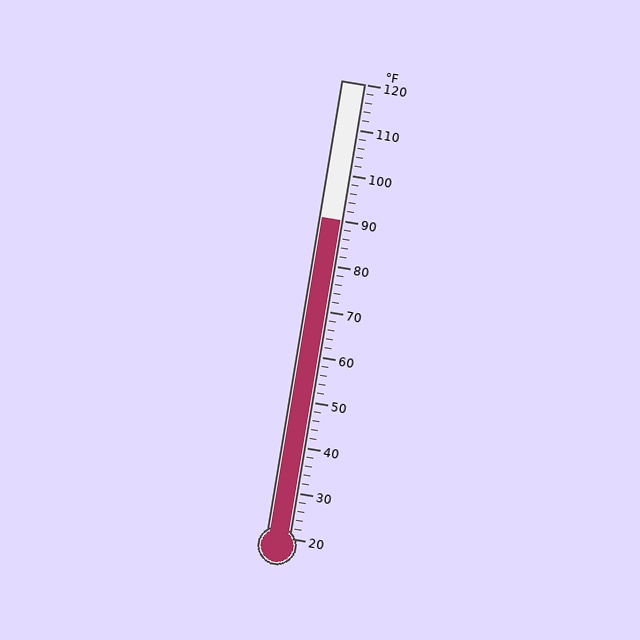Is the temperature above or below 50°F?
The temperature is above 50°F.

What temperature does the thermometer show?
The thermometer shows approximately 90°F.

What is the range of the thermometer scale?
The thermometer scale ranges from 20°F to 120°F.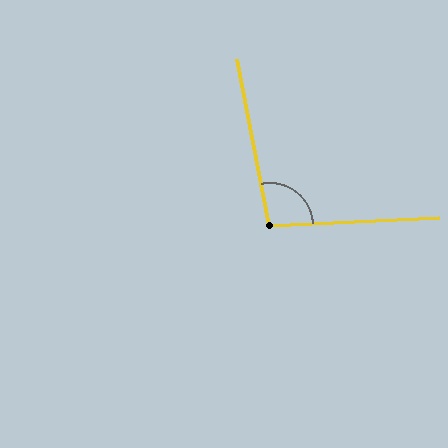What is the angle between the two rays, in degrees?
Approximately 98 degrees.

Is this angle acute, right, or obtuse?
It is obtuse.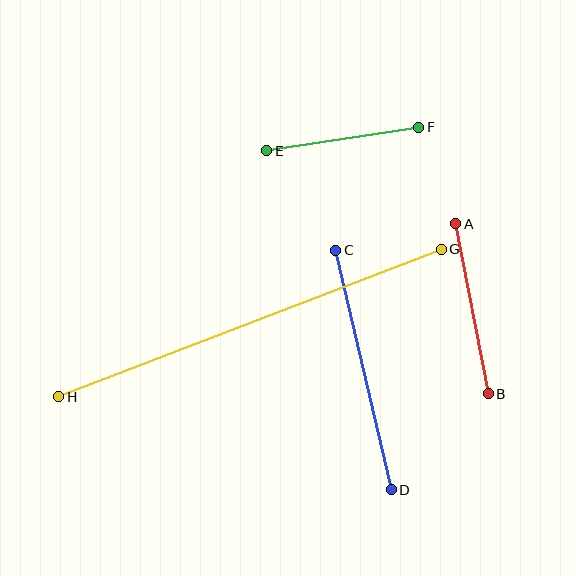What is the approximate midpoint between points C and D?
The midpoint is at approximately (363, 370) pixels.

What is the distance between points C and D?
The distance is approximately 246 pixels.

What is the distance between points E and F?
The distance is approximately 154 pixels.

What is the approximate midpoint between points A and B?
The midpoint is at approximately (472, 309) pixels.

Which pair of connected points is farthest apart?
Points G and H are farthest apart.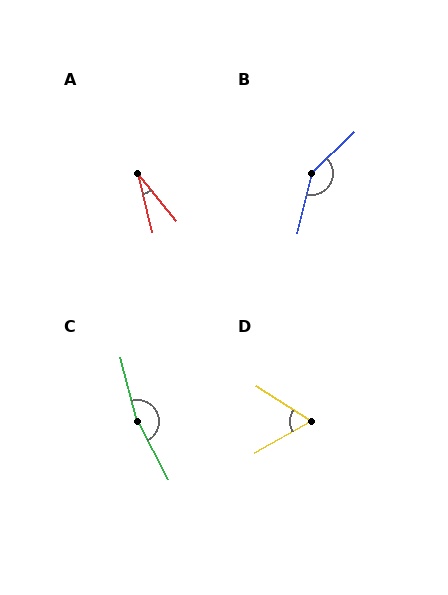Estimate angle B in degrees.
Approximately 148 degrees.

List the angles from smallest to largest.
A (25°), D (62°), B (148°), C (167°).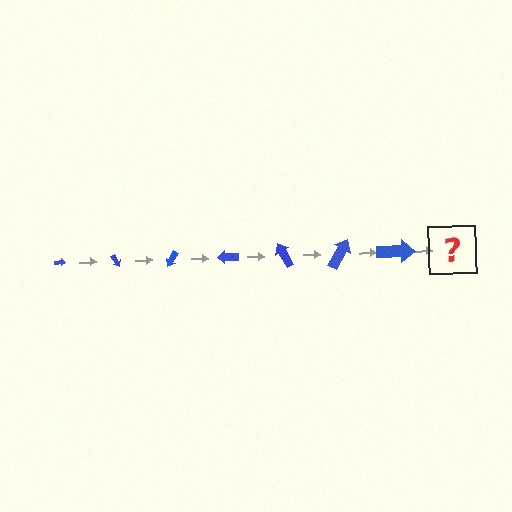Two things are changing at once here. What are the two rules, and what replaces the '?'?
The two rules are that the arrow grows larger each step and it rotates 60 degrees each step. The '?' should be an arrow, larger than the previous one and rotated 420 degrees from the start.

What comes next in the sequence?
The next element should be an arrow, larger than the previous one and rotated 420 degrees from the start.